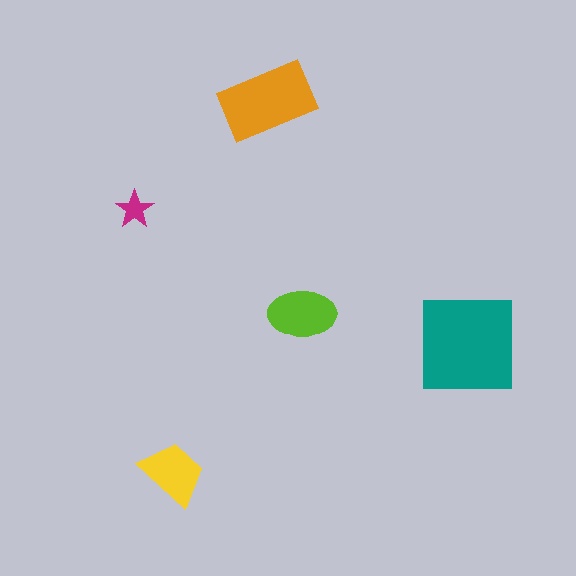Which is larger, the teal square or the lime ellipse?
The teal square.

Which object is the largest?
The teal square.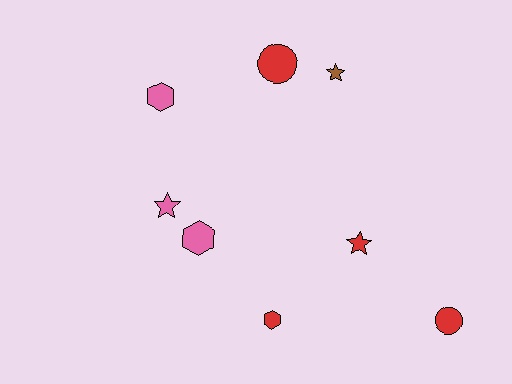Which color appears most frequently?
Red, with 4 objects.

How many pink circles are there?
There are no pink circles.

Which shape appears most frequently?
Hexagon, with 3 objects.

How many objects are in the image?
There are 8 objects.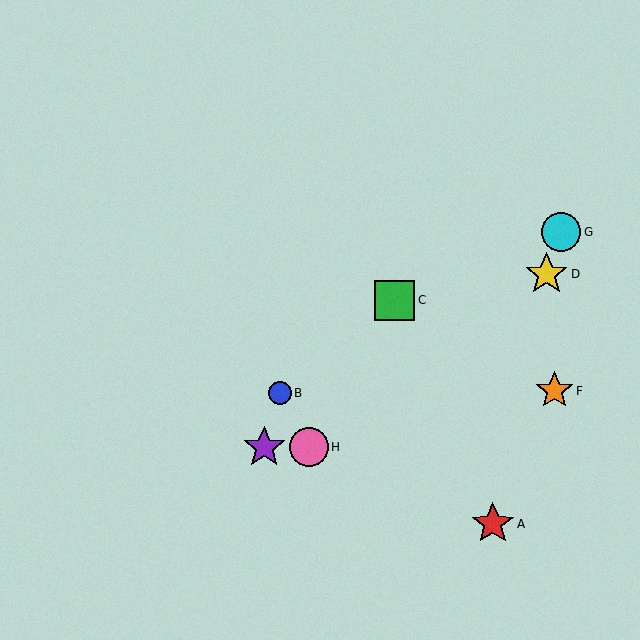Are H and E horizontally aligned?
Yes, both are at y≈447.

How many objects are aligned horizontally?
2 objects (E, H) are aligned horizontally.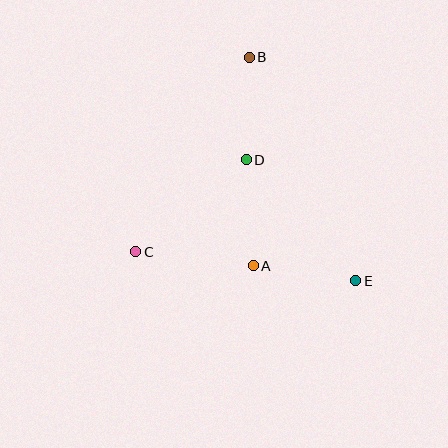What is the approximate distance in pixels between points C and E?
The distance between C and E is approximately 222 pixels.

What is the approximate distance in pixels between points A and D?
The distance between A and D is approximately 106 pixels.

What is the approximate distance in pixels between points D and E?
The distance between D and E is approximately 163 pixels.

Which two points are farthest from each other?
Points B and E are farthest from each other.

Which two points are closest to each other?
Points B and D are closest to each other.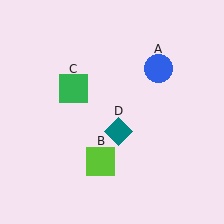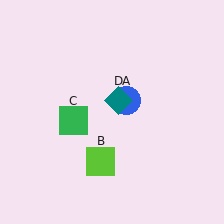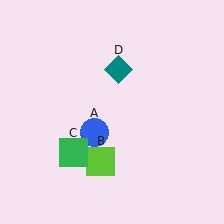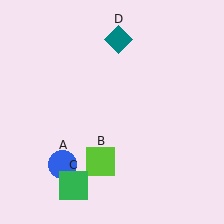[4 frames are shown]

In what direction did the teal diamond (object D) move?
The teal diamond (object D) moved up.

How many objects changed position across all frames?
3 objects changed position: blue circle (object A), green square (object C), teal diamond (object D).